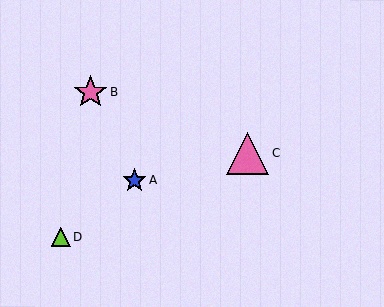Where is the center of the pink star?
The center of the pink star is at (91, 92).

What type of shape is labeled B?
Shape B is a pink star.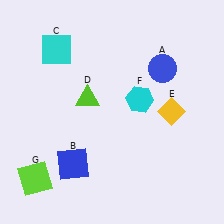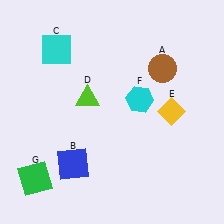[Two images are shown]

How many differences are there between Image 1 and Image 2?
There are 2 differences between the two images.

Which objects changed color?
A changed from blue to brown. G changed from lime to green.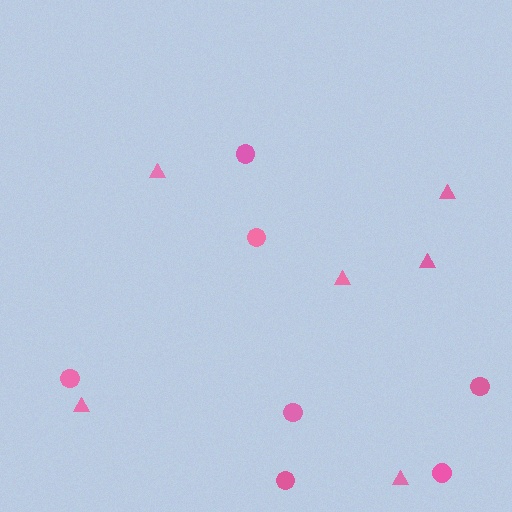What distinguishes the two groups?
There are 2 groups: one group of triangles (6) and one group of circles (7).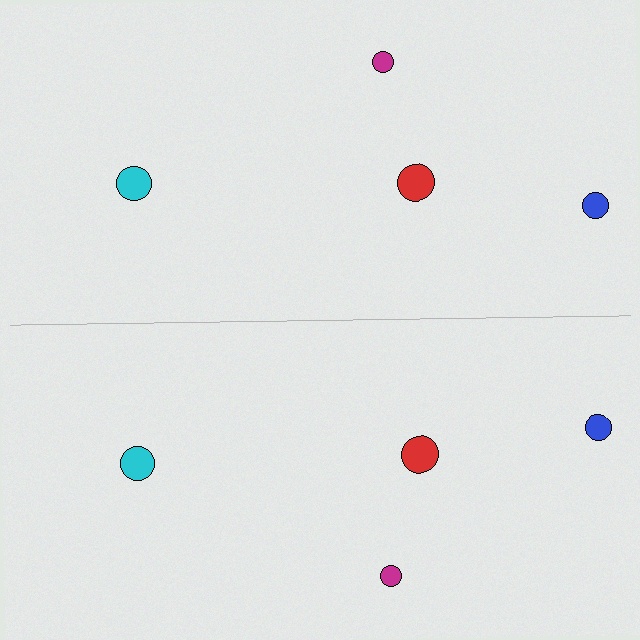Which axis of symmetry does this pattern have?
The pattern has a horizontal axis of symmetry running through the center of the image.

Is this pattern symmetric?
Yes, this pattern has bilateral (reflection) symmetry.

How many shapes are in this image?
There are 8 shapes in this image.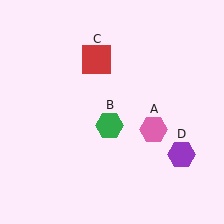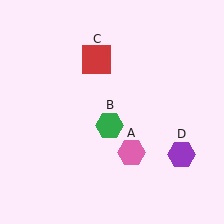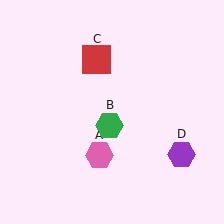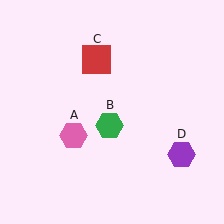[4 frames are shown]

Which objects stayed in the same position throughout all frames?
Green hexagon (object B) and red square (object C) and purple hexagon (object D) remained stationary.